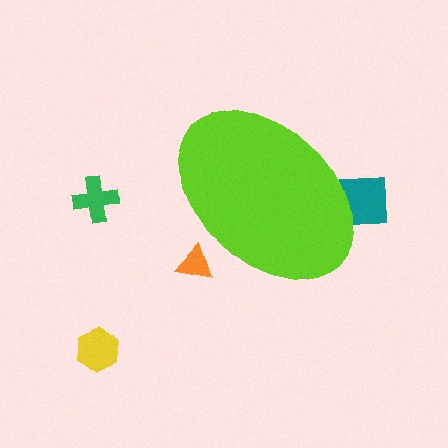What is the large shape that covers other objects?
A lime ellipse.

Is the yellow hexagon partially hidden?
No, the yellow hexagon is fully visible.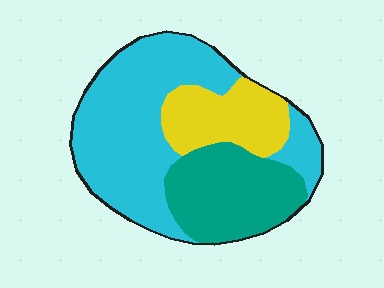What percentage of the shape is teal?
Teal covers 28% of the shape.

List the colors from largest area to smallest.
From largest to smallest: cyan, teal, yellow.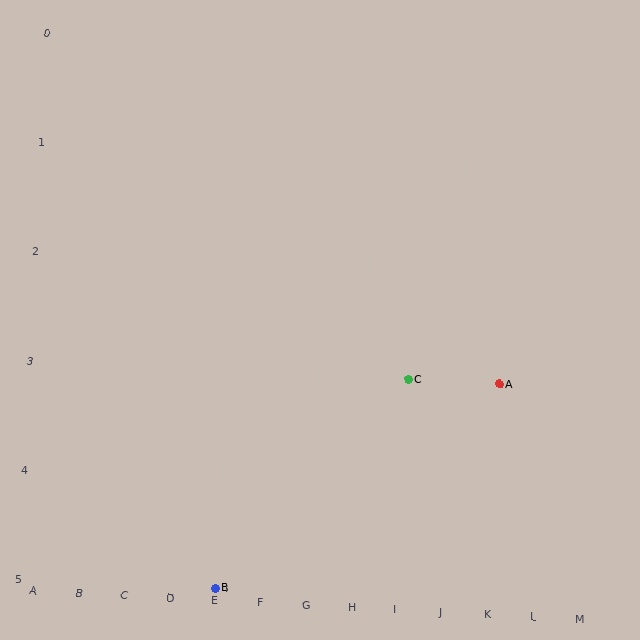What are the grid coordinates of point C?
Point C is at grid coordinates (I, 3).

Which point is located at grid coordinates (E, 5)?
Point B is at (E, 5).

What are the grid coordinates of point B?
Point B is at grid coordinates (E, 5).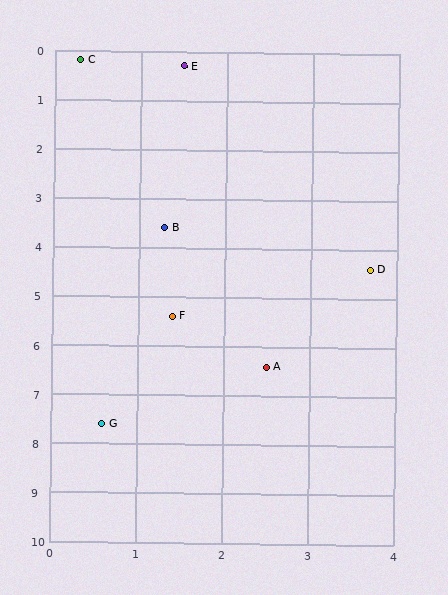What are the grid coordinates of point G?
Point G is at approximately (0.6, 7.6).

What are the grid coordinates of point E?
Point E is at approximately (1.5, 0.3).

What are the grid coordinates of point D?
Point D is at approximately (3.7, 4.4).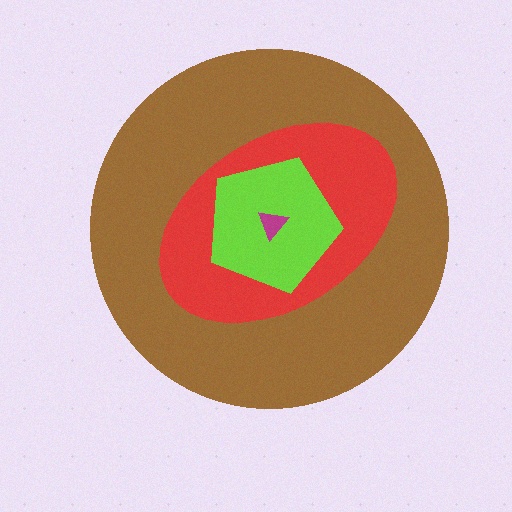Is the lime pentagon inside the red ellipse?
Yes.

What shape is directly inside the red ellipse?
The lime pentagon.